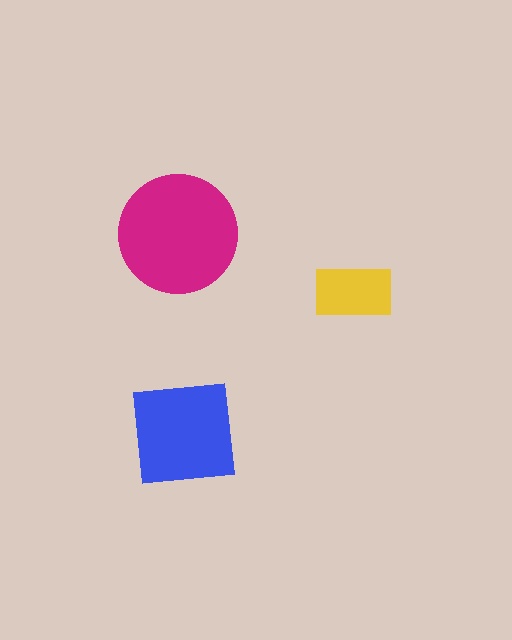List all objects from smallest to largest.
The yellow rectangle, the blue square, the magenta circle.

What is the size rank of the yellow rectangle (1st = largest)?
3rd.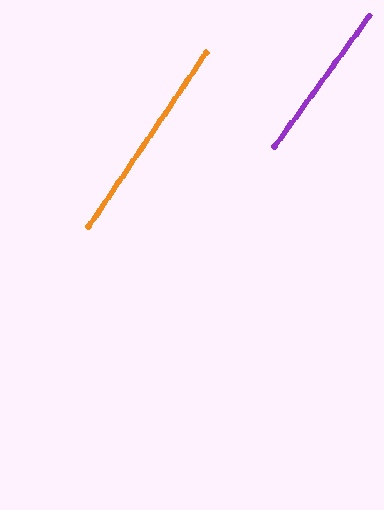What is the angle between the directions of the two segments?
Approximately 2 degrees.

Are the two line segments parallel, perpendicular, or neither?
Parallel — their directions differ by only 1.8°.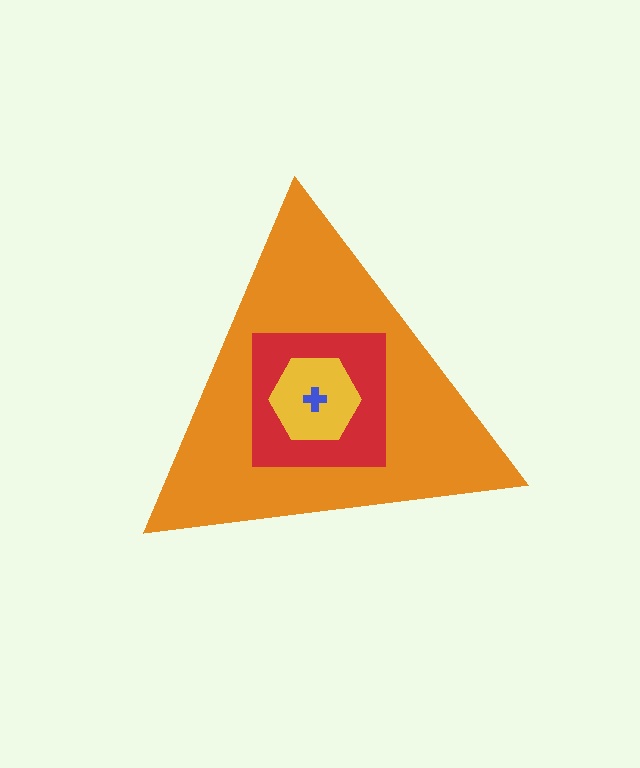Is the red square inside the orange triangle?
Yes.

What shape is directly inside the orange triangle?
The red square.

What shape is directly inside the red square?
The yellow hexagon.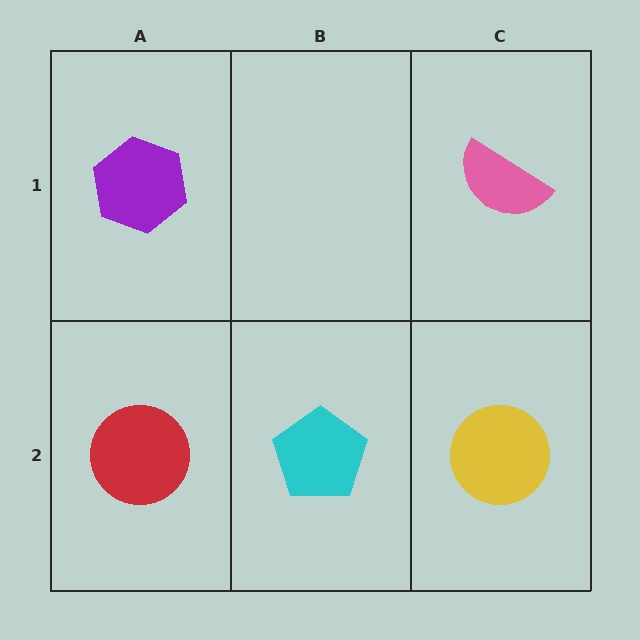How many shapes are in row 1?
2 shapes.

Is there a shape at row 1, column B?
No, that cell is empty.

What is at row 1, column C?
A pink semicircle.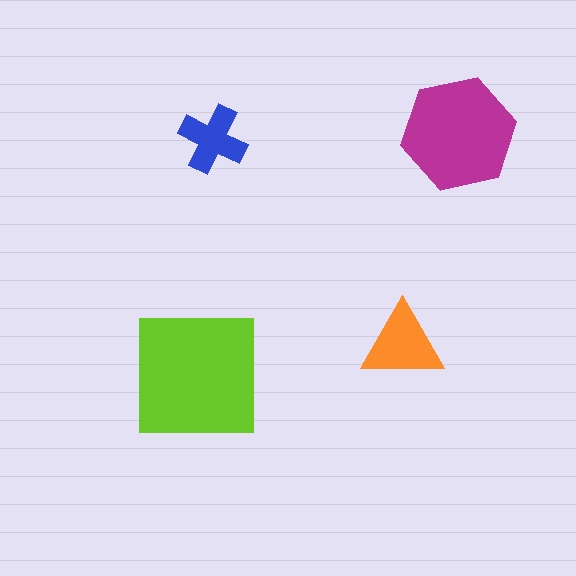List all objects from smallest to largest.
The blue cross, the orange triangle, the magenta hexagon, the lime square.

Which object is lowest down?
The lime square is bottommost.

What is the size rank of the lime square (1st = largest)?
1st.